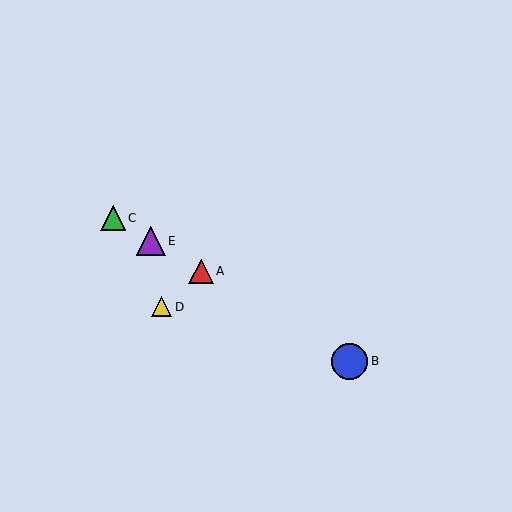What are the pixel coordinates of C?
Object C is at (113, 218).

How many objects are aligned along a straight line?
4 objects (A, B, C, E) are aligned along a straight line.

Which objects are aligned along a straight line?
Objects A, B, C, E are aligned along a straight line.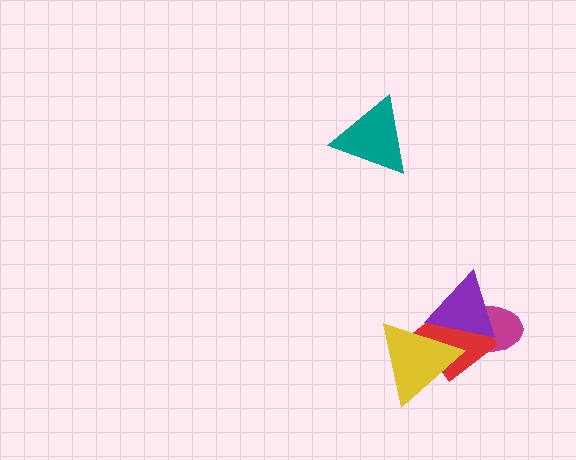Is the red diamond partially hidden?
Yes, it is partially covered by another shape.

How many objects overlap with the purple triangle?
3 objects overlap with the purple triangle.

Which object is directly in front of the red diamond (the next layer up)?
The purple triangle is directly in front of the red diamond.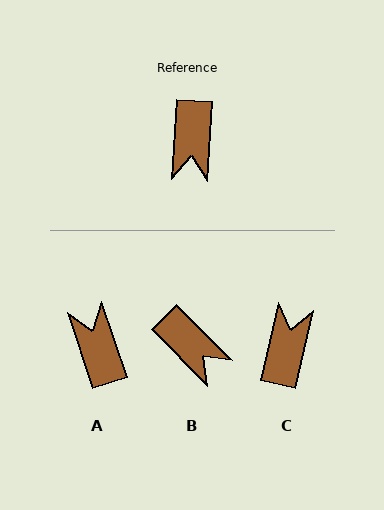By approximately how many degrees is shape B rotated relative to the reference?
Approximately 48 degrees counter-clockwise.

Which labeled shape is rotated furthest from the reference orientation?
C, about 170 degrees away.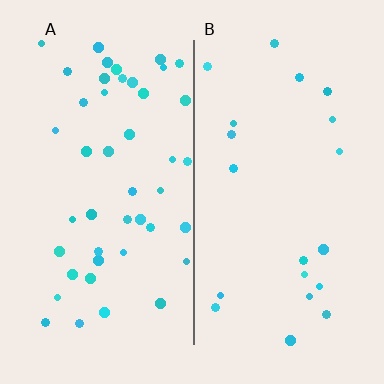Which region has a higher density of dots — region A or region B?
A (the left).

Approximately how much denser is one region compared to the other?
Approximately 2.2× — region A over region B.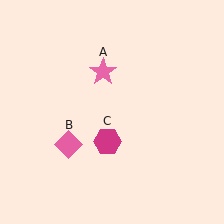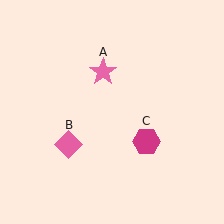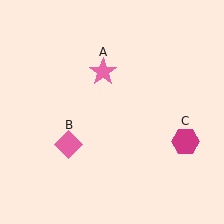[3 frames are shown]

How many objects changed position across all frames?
1 object changed position: magenta hexagon (object C).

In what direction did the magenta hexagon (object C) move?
The magenta hexagon (object C) moved right.